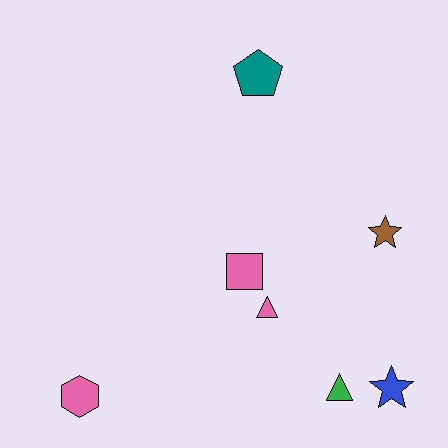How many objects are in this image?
There are 7 objects.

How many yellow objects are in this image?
There are no yellow objects.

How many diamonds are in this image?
There are no diamonds.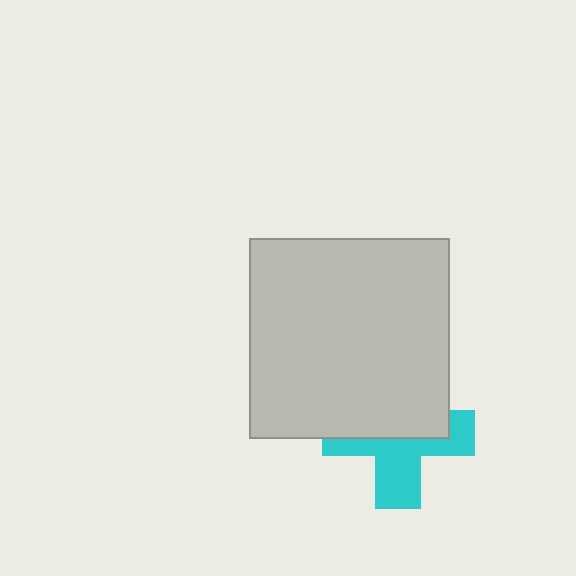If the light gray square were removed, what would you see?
You would see the complete cyan cross.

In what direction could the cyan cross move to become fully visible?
The cyan cross could move down. That would shift it out from behind the light gray square entirely.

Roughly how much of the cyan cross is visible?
About half of it is visible (roughly 48%).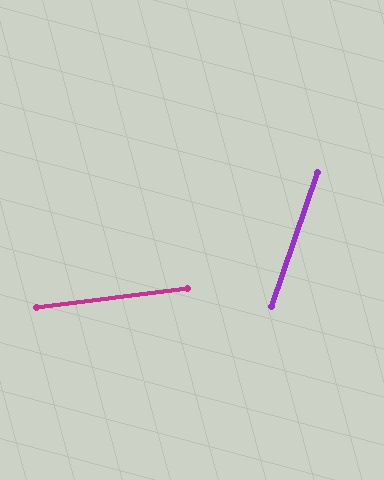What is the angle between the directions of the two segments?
Approximately 64 degrees.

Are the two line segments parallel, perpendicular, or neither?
Neither parallel nor perpendicular — they differ by about 64°.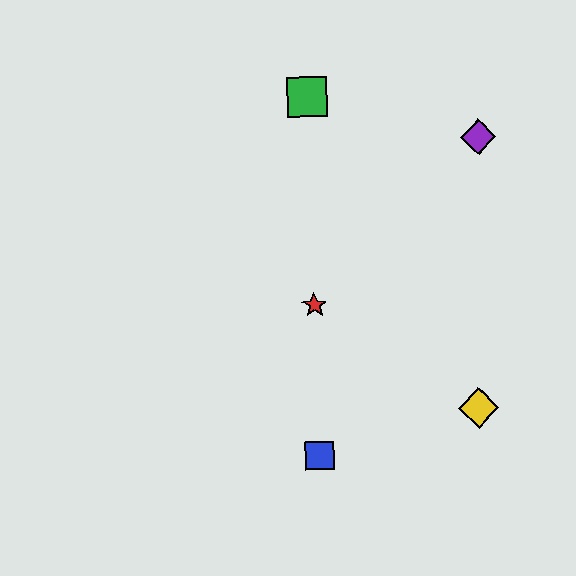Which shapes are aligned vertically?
The red star, the blue square, the green square are aligned vertically.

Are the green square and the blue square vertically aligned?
Yes, both are at x≈307.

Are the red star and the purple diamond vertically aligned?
No, the red star is at x≈314 and the purple diamond is at x≈478.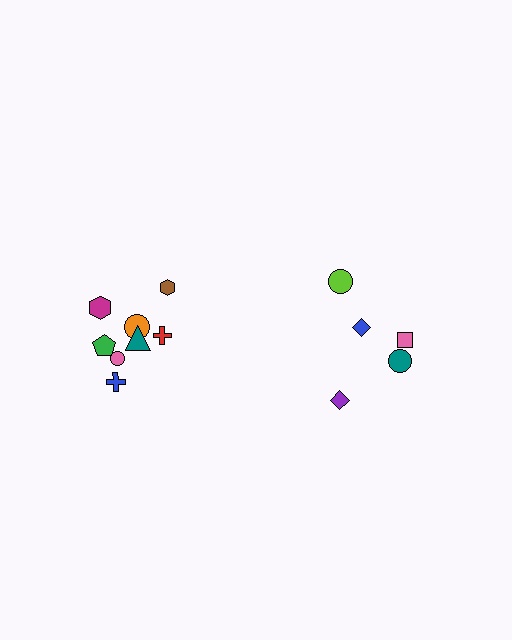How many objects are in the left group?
There are 8 objects.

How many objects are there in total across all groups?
There are 13 objects.